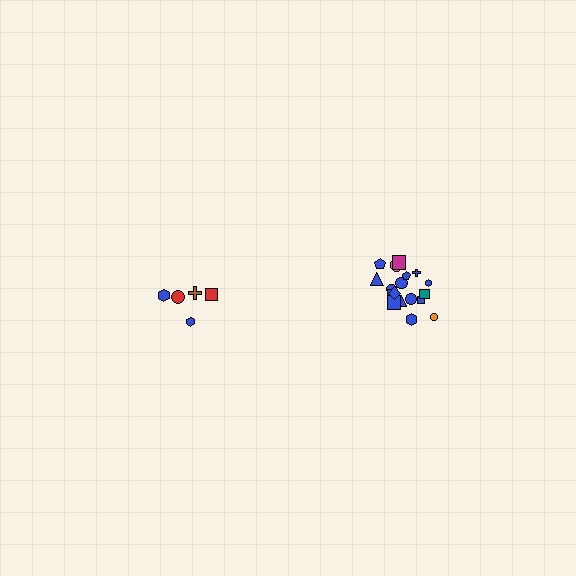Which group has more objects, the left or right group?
The right group.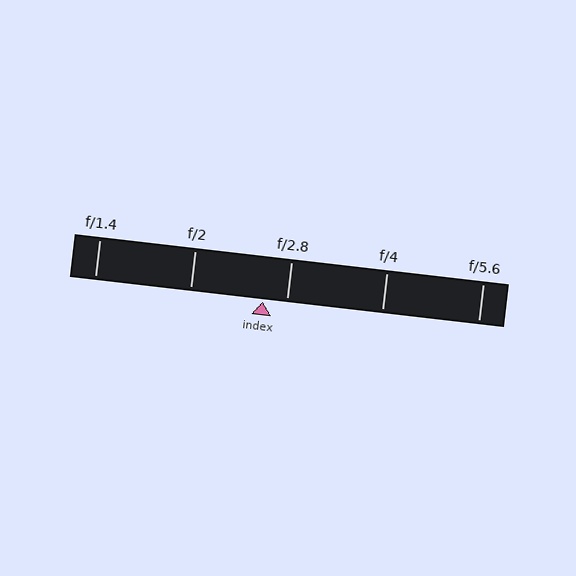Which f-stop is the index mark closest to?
The index mark is closest to f/2.8.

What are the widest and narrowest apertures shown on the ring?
The widest aperture shown is f/1.4 and the narrowest is f/5.6.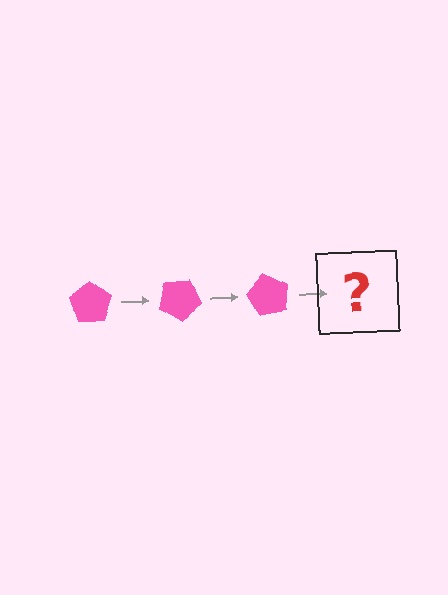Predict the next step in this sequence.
The next step is a pink pentagon rotated 90 degrees.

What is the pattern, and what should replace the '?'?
The pattern is that the pentagon rotates 30 degrees each step. The '?' should be a pink pentagon rotated 90 degrees.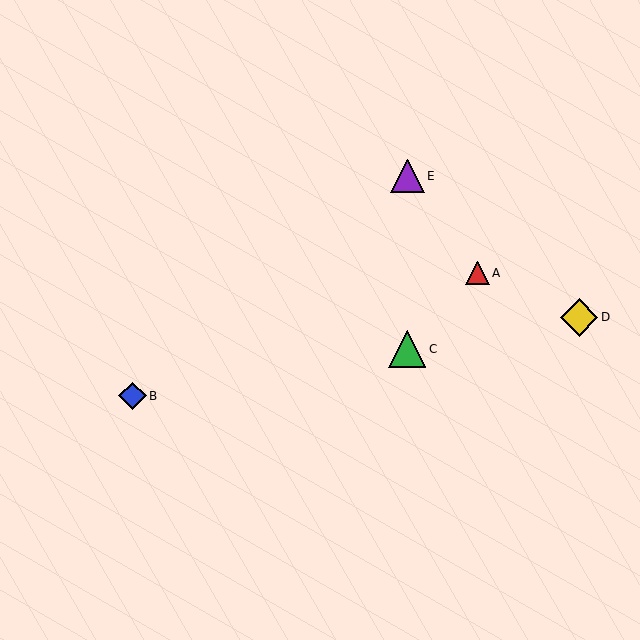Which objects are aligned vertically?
Objects C, E are aligned vertically.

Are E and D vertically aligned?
No, E is at x≈407 and D is at x≈579.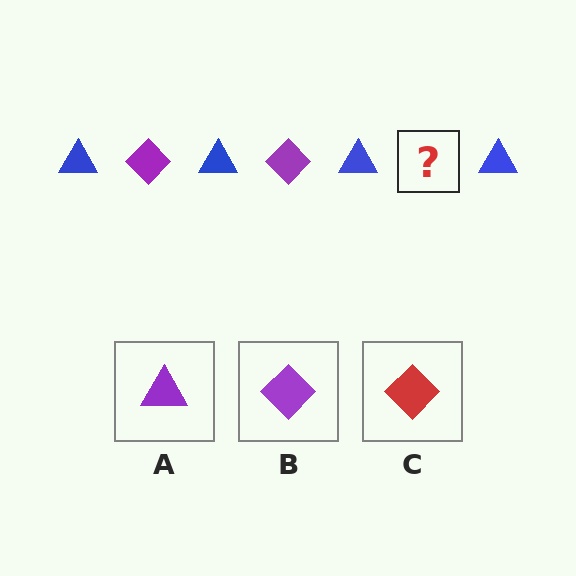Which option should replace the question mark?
Option B.